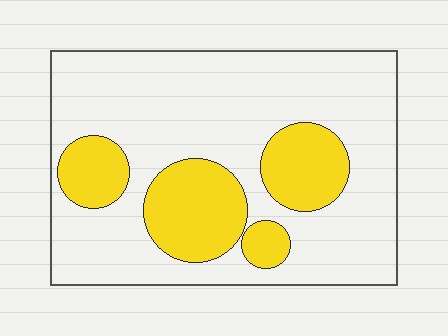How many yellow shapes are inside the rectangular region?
4.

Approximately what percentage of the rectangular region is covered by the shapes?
Approximately 25%.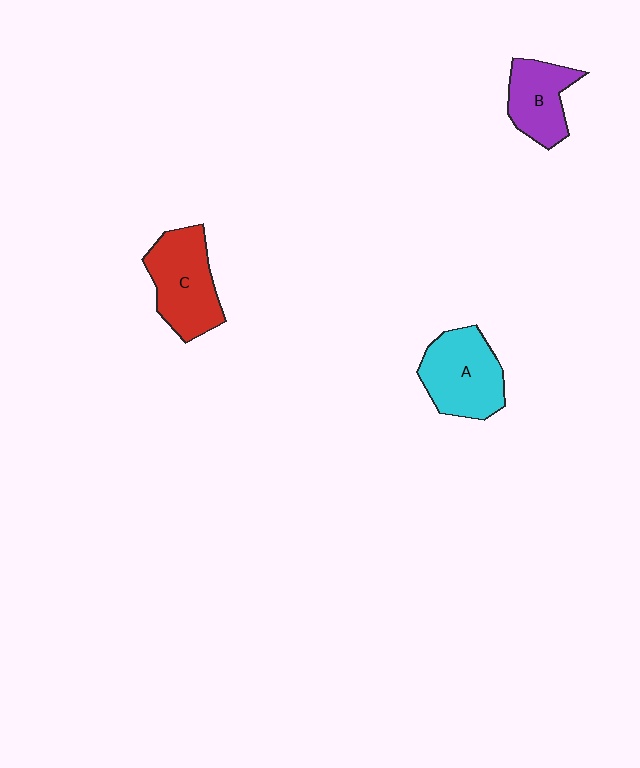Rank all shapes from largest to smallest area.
From largest to smallest: C (red), A (cyan), B (purple).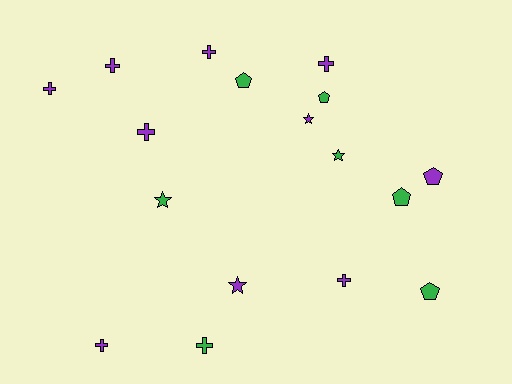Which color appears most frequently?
Purple, with 10 objects.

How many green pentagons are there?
There are 4 green pentagons.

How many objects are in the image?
There are 17 objects.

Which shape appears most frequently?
Cross, with 8 objects.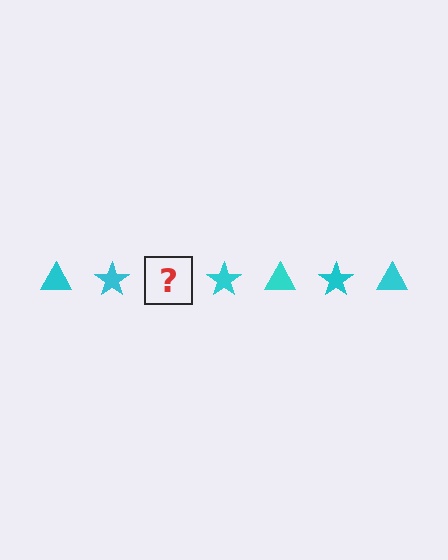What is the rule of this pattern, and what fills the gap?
The rule is that the pattern cycles through triangle, star shapes in cyan. The gap should be filled with a cyan triangle.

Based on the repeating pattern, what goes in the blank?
The blank should be a cyan triangle.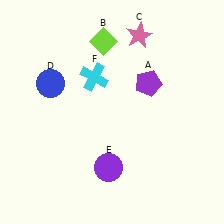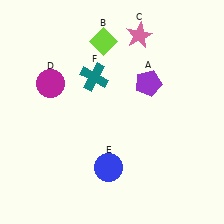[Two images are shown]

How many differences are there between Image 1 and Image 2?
There are 3 differences between the two images.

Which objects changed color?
D changed from blue to magenta. E changed from purple to blue. F changed from cyan to teal.